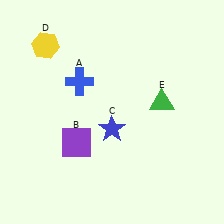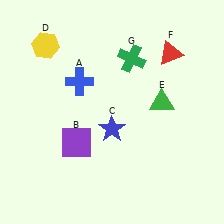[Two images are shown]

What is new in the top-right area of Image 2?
A green cross (G) was added in the top-right area of Image 2.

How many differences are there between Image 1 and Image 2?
There are 2 differences between the two images.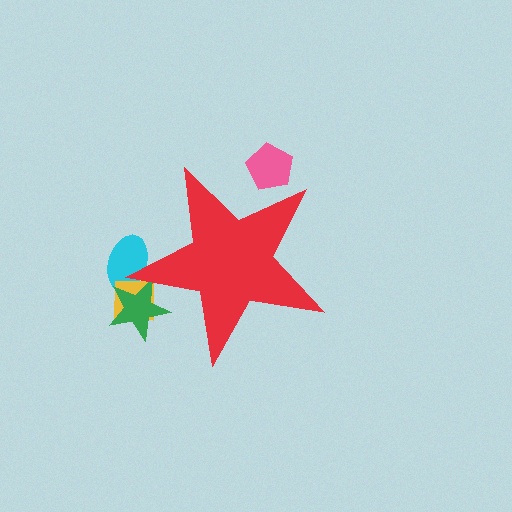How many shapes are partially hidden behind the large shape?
4 shapes are partially hidden.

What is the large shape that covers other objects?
A red star.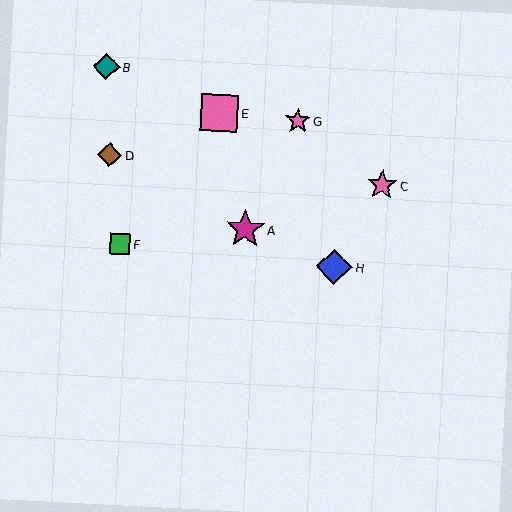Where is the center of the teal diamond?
The center of the teal diamond is at (106, 67).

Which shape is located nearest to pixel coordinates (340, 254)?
The blue diamond (labeled H) at (334, 267) is nearest to that location.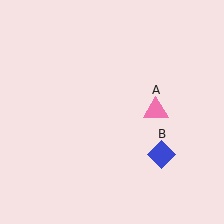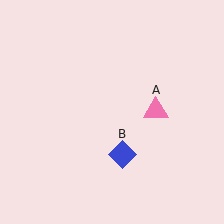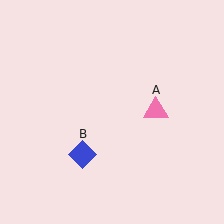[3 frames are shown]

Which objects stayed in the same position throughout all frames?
Pink triangle (object A) remained stationary.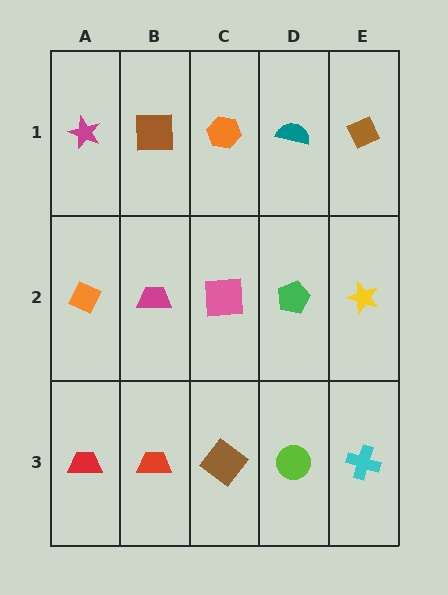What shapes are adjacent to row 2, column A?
A magenta star (row 1, column A), a red trapezoid (row 3, column A), a magenta trapezoid (row 2, column B).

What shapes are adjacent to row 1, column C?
A pink square (row 2, column C), a brown square (row 1, column B), a teal semicircle (row 1, column D).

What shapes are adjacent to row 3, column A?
An orange diamond (row 2, column A), a red trapezoid (row 3, column B).